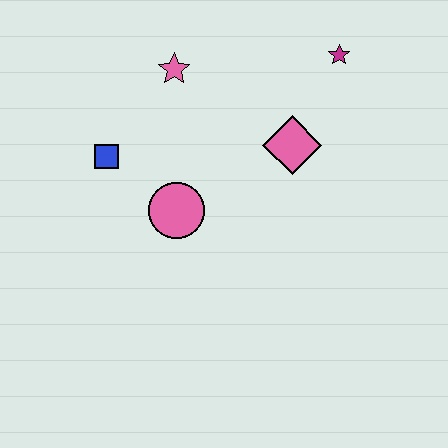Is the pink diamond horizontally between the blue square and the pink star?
No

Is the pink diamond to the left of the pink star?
No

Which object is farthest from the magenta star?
The blue square is farthest from the magenta star.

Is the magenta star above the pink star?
Yes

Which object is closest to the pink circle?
The blue square is closest to the pink circle.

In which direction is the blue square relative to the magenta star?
The blue square is to the left of the magenta star.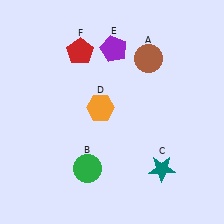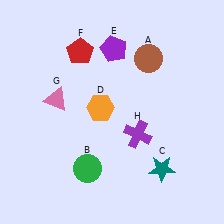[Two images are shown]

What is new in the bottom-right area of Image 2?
A purple cross (H) was added in the bottom-right area of Image 2.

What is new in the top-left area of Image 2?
A pink triangle (G) was added in the top-left area of Image 2.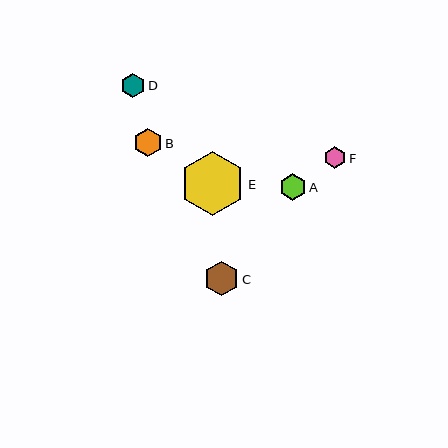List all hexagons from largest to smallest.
From largest to smallest: E, C, B, A, D, F.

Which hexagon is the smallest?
Hexagon F is the smallest with a size of approximately 22 pixels.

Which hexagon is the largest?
Hexagon E is the largest with a size of approximately 64 pixels.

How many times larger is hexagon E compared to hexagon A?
Hexagon E is approximately 2.4 times the size of hexagon A.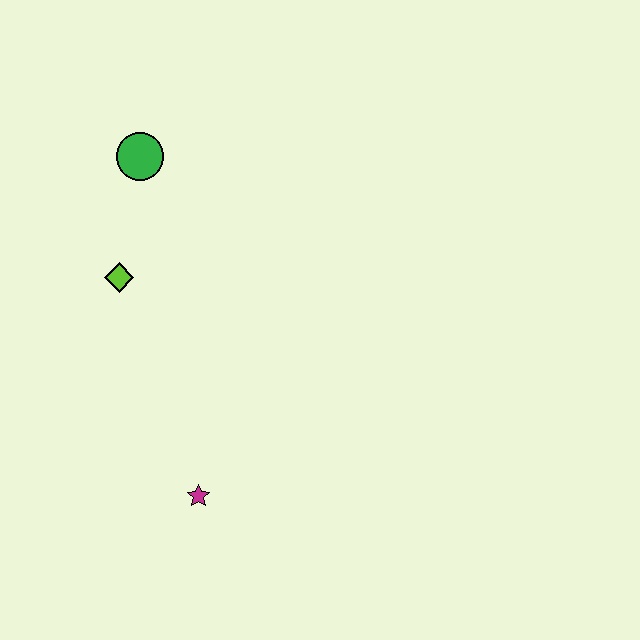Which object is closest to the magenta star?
The lime diamond is closest to the magenta star.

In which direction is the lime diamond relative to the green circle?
The lime diamond is below the green circle.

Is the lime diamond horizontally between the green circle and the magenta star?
No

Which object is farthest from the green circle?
The magenta star is farthest from the green circle.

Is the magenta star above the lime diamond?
No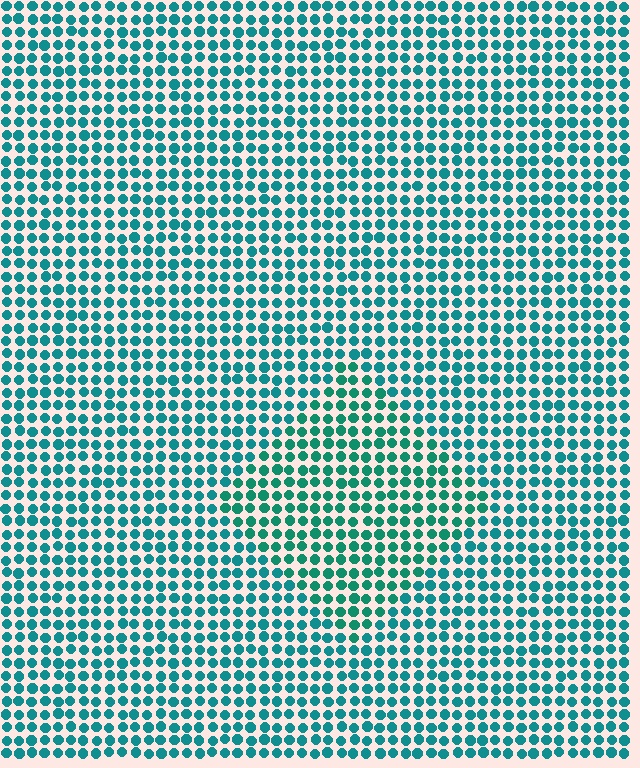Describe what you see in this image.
The image is filled with small teal elements in a uniform arrangement. A diamond-shaped region is visible where the elements are tinted to a slightly different hue, forming a subtle color boundary.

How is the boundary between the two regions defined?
The boundary is defined purely by a slight shift in hue (about 17 degrees). Spacing, size, and orientation are identical on both sides.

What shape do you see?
I see a diamond.